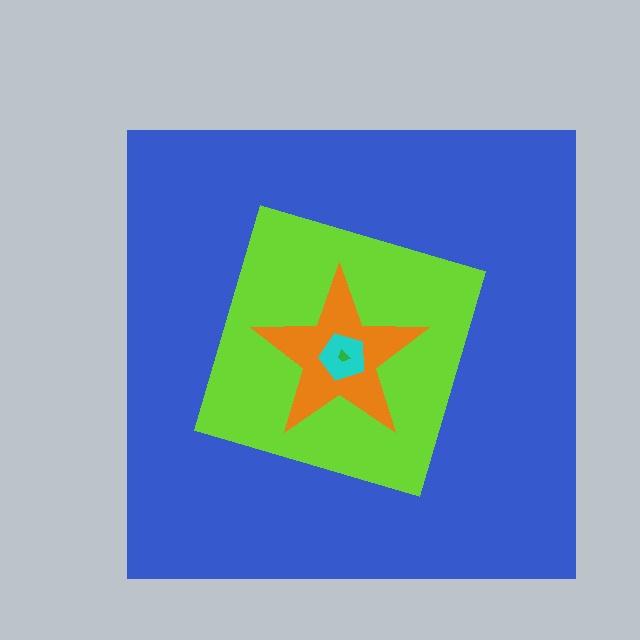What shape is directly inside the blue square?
The lime diamond.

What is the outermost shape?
The blue square.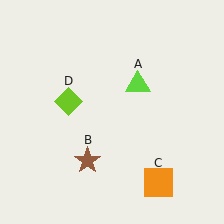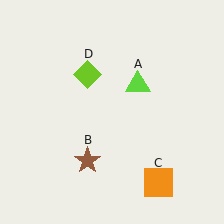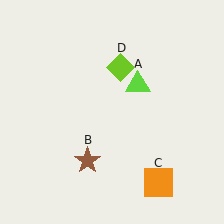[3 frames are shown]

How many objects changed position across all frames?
1 object changed position: lime diamond (object D).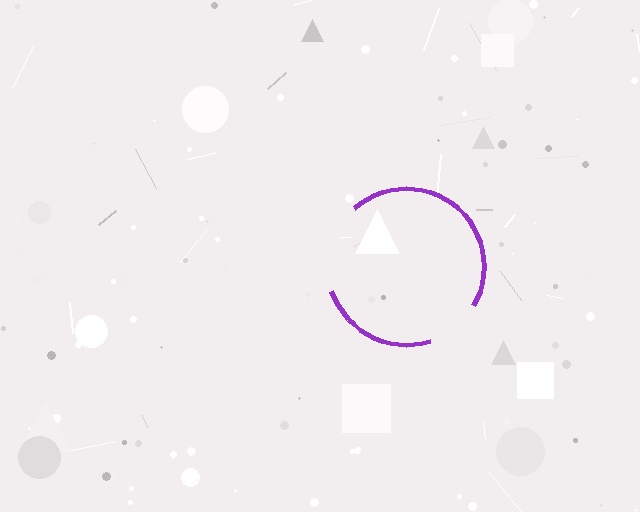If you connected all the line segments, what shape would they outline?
They would outline a circle.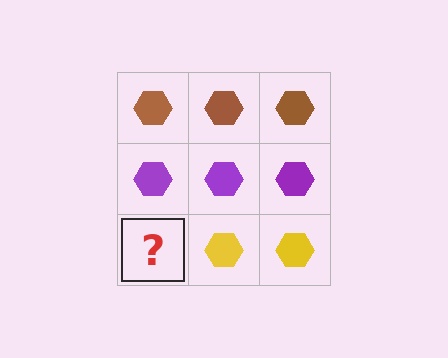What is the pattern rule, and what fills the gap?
The rule is that each row has a consistent color. The gap should be filled with a yellow hexagon.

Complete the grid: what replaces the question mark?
The question mark should be replaced with a yellow hexagon.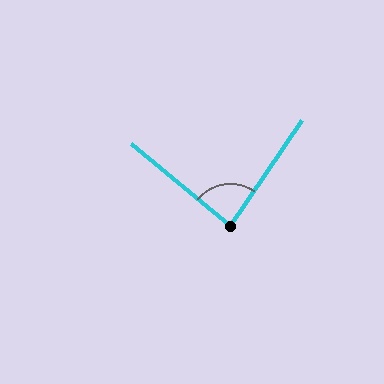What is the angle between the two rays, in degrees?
Approximately 85 degrees.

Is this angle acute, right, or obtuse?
It is acute.